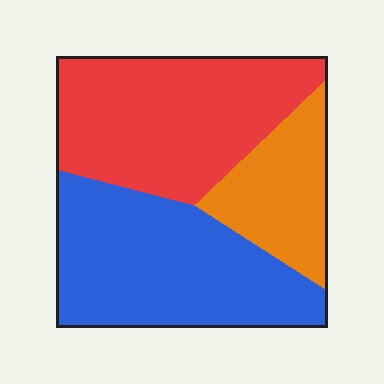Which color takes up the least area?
Orange, at roughly 20%.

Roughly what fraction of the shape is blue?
Blue takes up about two fifths (2/5) of the shape.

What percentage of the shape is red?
Red takes up about two fifths (2/5) of the shape.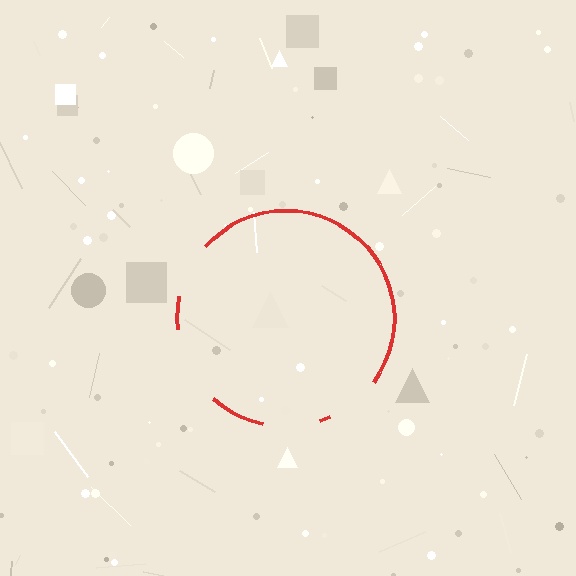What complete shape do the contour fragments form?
The contour fragments form a circle.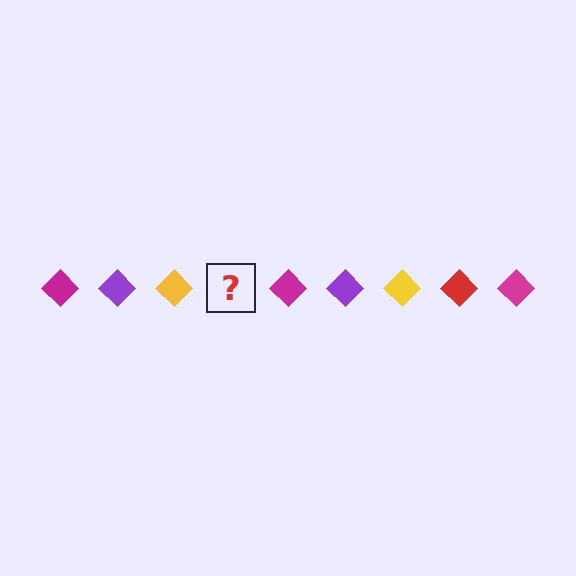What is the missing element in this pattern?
The missing element is a red diamond.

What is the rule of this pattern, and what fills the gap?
The rule is that the pattern cycles through magenta, purple, yellow, red diamonds. The gap should be filled with a red diamond.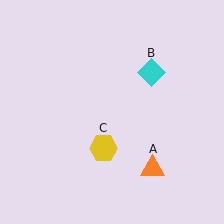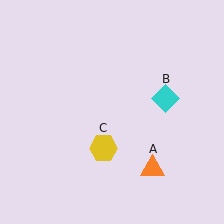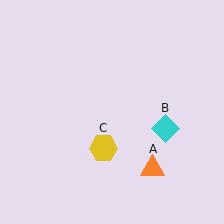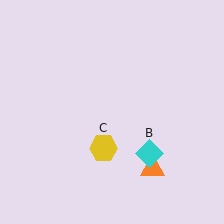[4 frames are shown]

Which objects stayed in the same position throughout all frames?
Orange triangle (object A) and yellow hexagon (object C) remained stationary.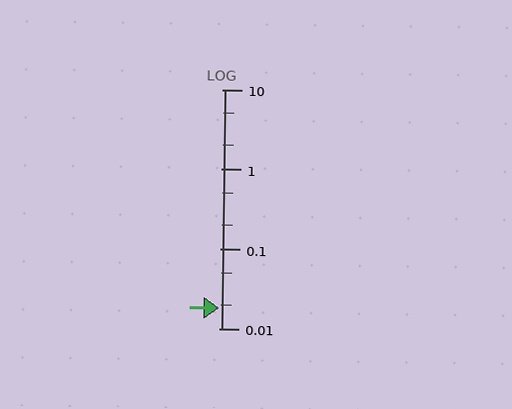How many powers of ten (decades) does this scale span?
The scale spans 3 decades, from 0.01 to 10.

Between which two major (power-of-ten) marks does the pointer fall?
The pointer is between 0.01 and 0.1.